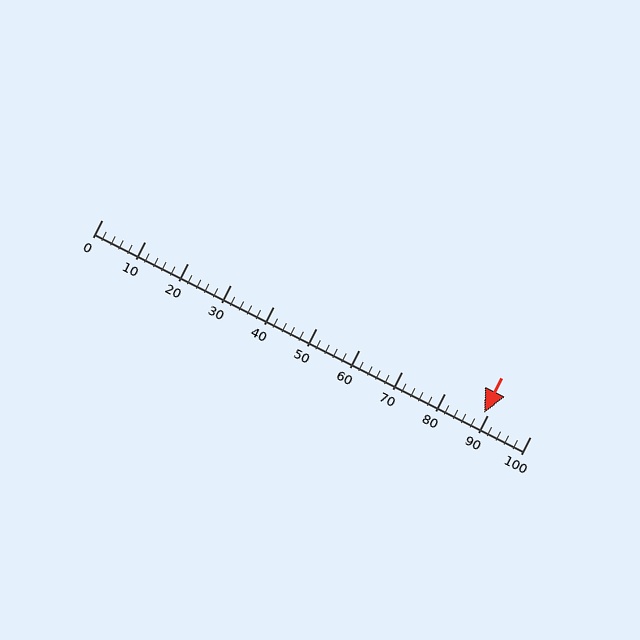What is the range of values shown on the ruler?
The ruler shows values from 0 to 100.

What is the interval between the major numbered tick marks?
The major tick marks are spaced 10 units apart.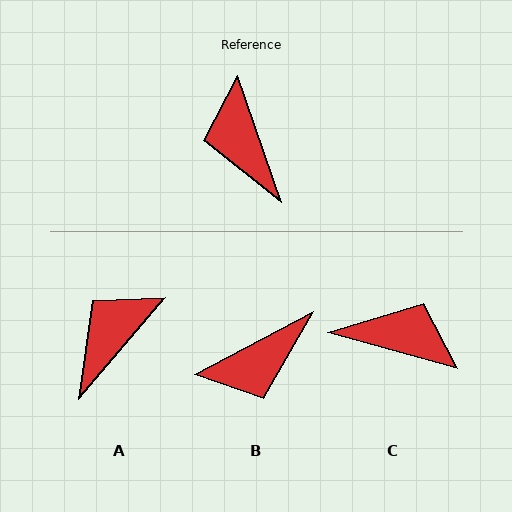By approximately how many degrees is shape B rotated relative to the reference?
Approximately 99 degrees counter-clockwise.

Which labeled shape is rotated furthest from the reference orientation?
C, about 125 degrees away.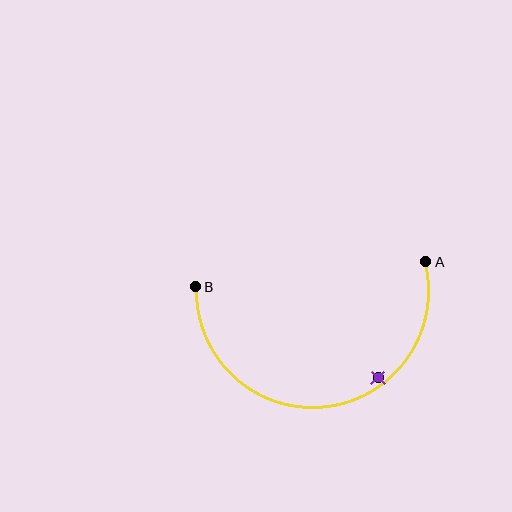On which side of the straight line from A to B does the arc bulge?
The arc bulges below the straight line connecting A and B.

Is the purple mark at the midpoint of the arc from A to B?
No — the purple mark does not lie on the arc at all. It sits slightly inside the curve.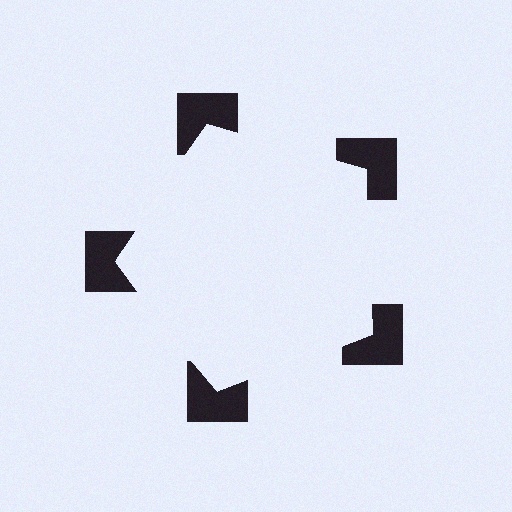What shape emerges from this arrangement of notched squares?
An illusory pentagon — its edges are inferred from the aligned wedge cuts in the notched squares, not physically drawn.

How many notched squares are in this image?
There are 5 — one at each vertex of the illusory pentagon.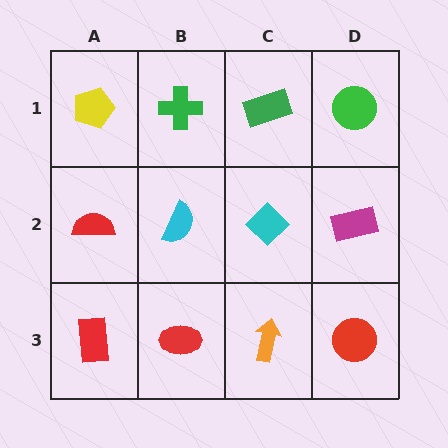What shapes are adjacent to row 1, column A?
A red semicircle (row 2, column A), a green cross (row 1, column B).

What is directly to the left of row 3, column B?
A red rectangle.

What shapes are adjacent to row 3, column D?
A magenta rectangle (row 2, column D), an orange arrow (row 3, column C).